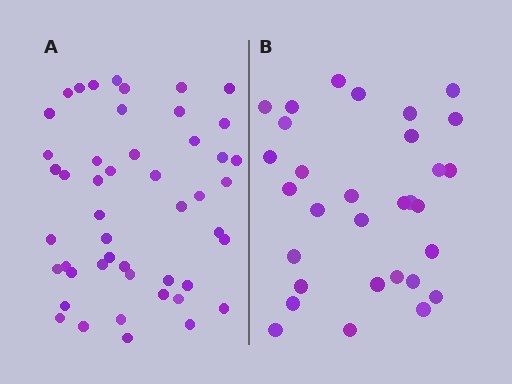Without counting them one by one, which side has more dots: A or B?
Region A (the left region) has more dots.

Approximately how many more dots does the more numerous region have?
Region A has approximately 15 more dots than region B.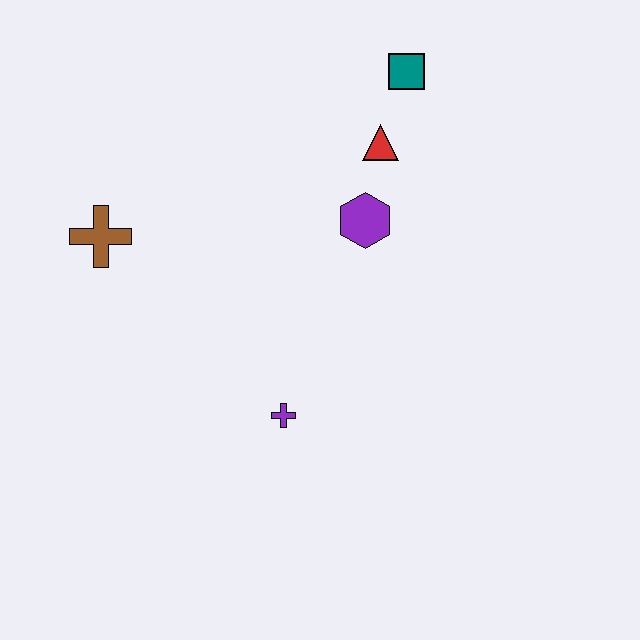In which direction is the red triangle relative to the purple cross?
The red triangle is above the purple cross.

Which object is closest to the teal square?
The red triangle is closest to the teal square.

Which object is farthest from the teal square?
The purple cross is farthest from the teal square.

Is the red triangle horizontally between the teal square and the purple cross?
Yes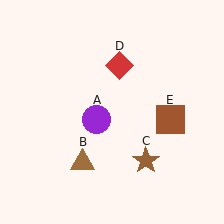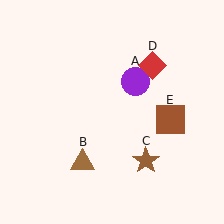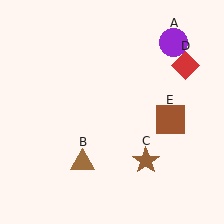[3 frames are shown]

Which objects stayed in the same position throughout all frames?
Brown triangle (object B) and brown star (object C) and brown square (object E) remained stationary.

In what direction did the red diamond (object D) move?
The red diamond (object D) moved right.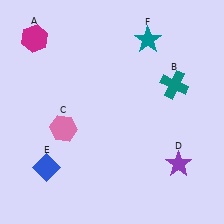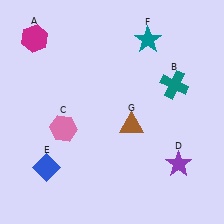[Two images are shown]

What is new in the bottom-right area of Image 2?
A brown triangle (G) was added in the bottom-right area of Image 2.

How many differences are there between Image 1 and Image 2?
There is 1 difference between the two images.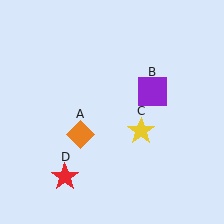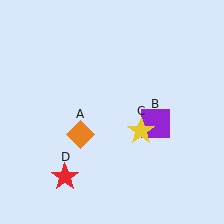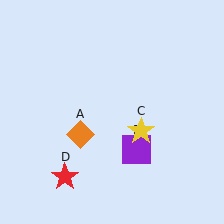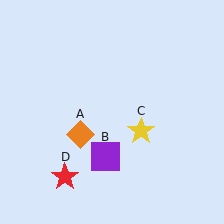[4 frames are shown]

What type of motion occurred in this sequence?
The purple square (object B) rotated clockwise around the center of the scene.